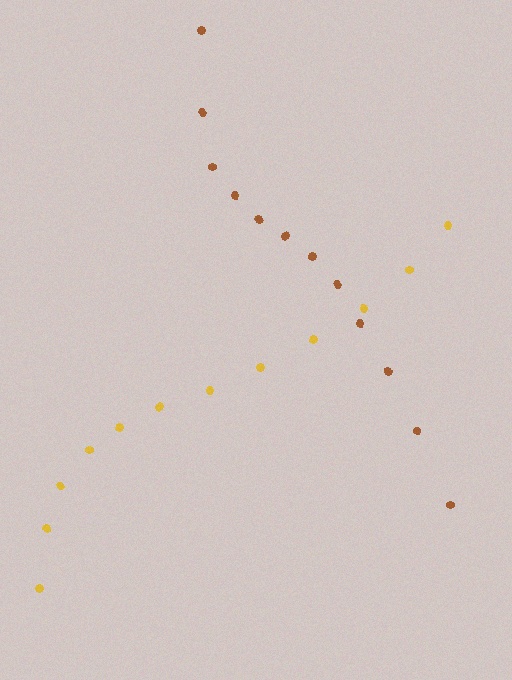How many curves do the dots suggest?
There are 2 distinct paths.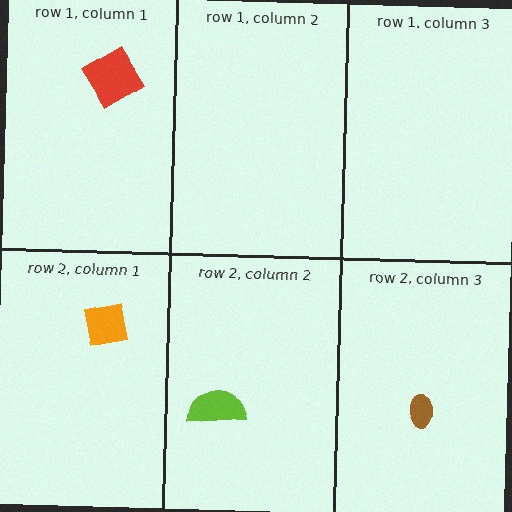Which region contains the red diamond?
The row 1, column 1 region.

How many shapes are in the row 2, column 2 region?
1.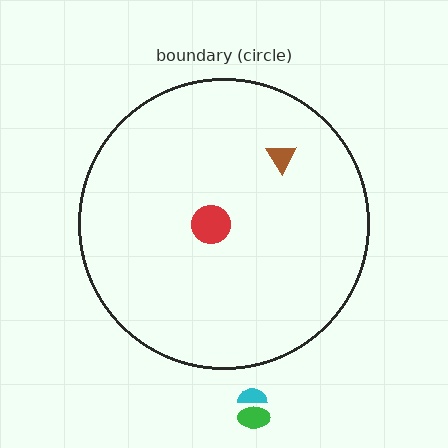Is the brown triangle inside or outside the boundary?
Inside.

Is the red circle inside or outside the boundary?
Inside.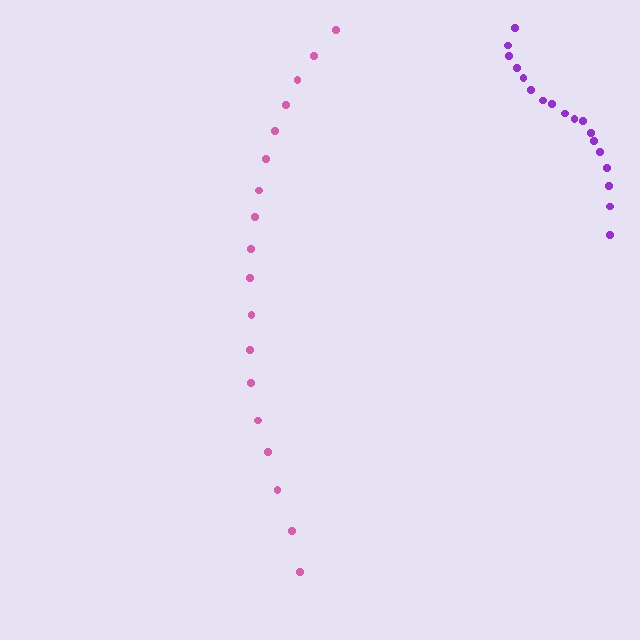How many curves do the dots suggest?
There are 2 distinct paths.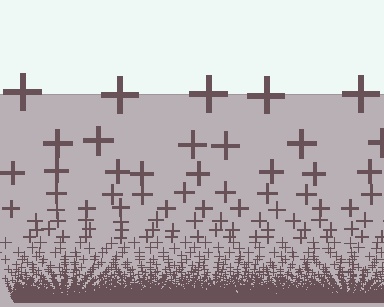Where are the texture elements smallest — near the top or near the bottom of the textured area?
Near the bottom.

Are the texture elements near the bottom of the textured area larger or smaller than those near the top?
Smaller. The gradient is inverted — elements near the bottom are smaller and denser.